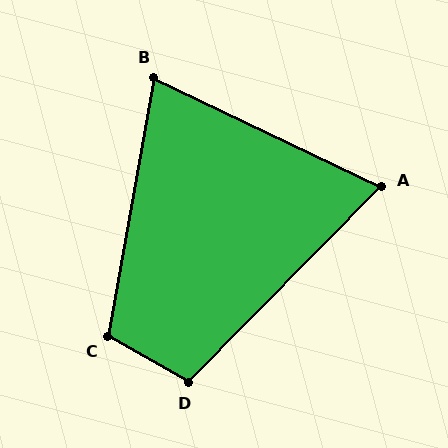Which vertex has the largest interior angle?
C, at approximately 109 degrees.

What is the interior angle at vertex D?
Approximately 105 degrees (obtuse).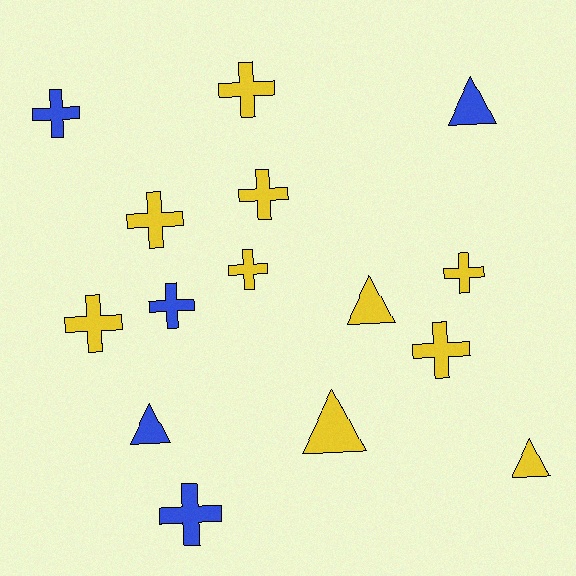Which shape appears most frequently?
Cross, with 10 objects.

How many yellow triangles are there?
There are 3 yellow triangles.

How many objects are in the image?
There are 15 objects.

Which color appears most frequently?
Yellow, with 10 objects.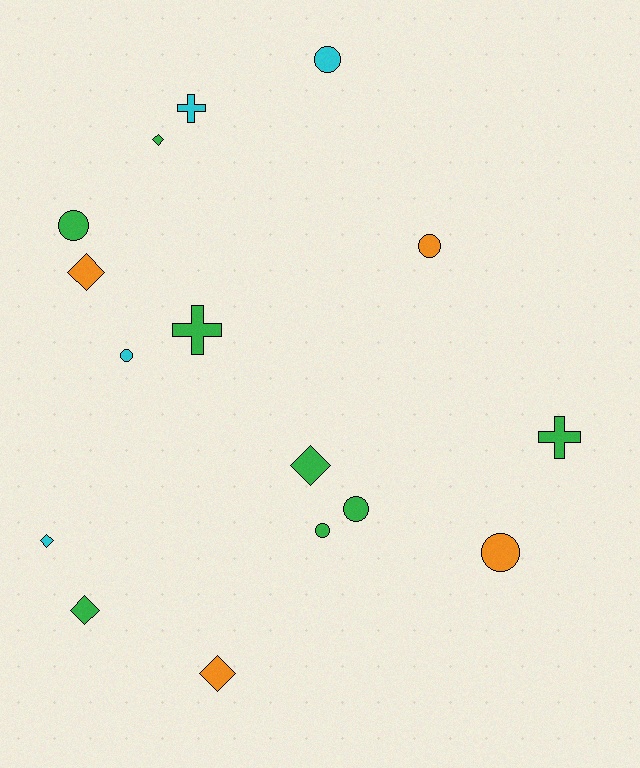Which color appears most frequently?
Green, with 8 objects.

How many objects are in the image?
There are 16 objects.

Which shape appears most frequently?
Circle, with 7 objects.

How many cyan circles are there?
There are 2 cyan circles.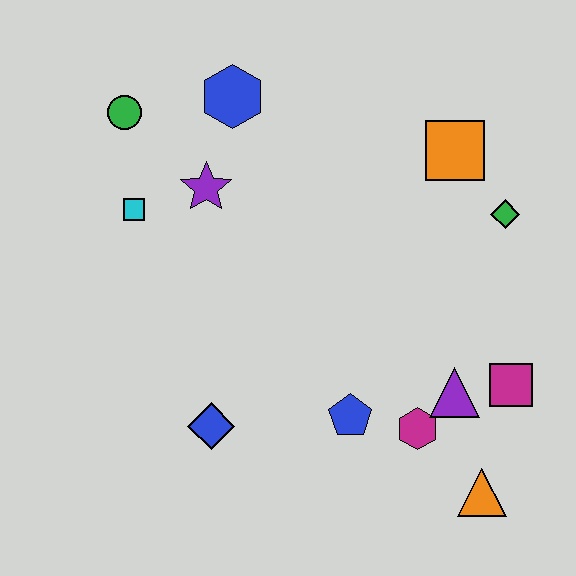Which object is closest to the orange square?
The green diamond is closest to the orange square.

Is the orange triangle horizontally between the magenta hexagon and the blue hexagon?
No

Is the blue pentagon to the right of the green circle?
Yes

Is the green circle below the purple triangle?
No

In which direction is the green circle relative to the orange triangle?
The green circle is above the orange triangle.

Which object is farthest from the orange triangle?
The green circle is farthest from the orange triangle.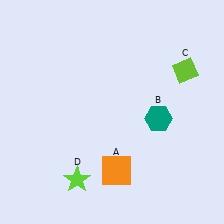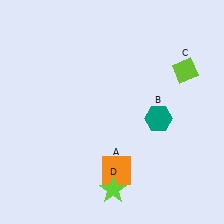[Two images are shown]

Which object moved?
The lime star (D) moved right.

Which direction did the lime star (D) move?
The lime star (D) moved right.